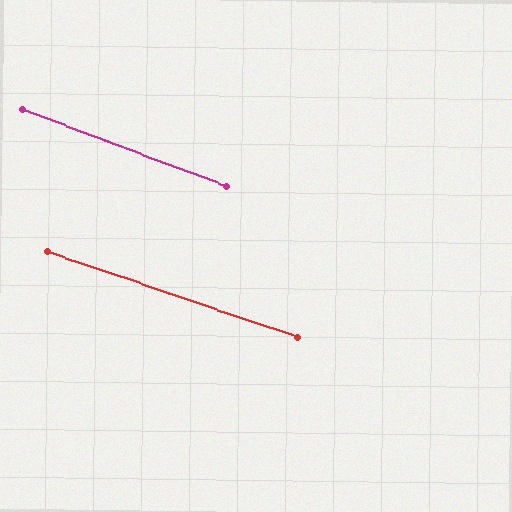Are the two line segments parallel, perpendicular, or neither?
Parallel — their directions differ by only 1.8°.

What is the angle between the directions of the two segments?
Approximately 2 degrees.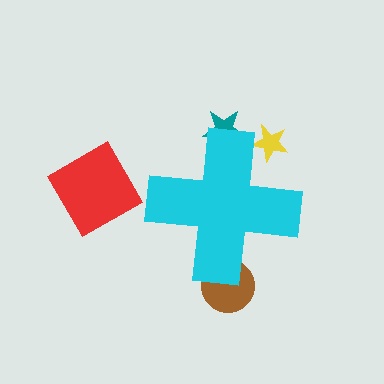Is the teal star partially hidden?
Yes, the teal star is partially hidden behind the cyan cross.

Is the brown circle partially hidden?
Yes, the brown circle is partially hidden behind the cyan cross.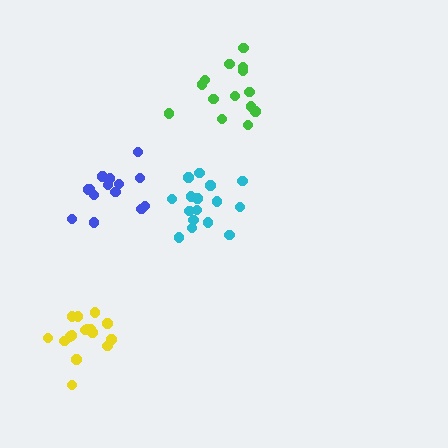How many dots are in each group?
Group 1: 16 dots, Group 2: 14 dots, Group 3: 16 dots, Group 4: 14 dots (60 total).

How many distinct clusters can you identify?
There are 4 distinct clusters.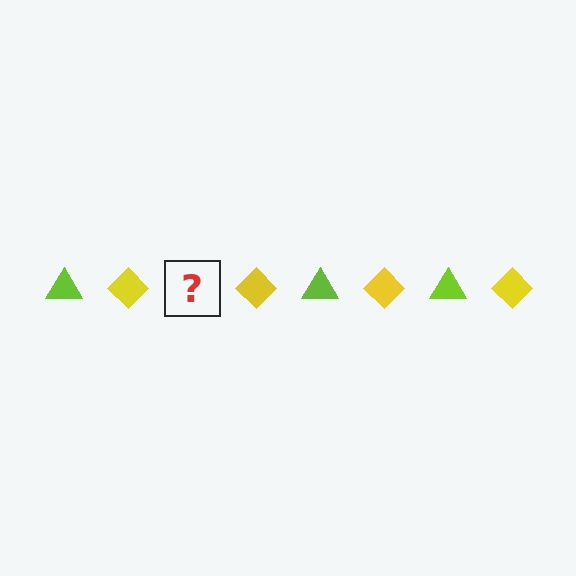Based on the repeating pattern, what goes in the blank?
The blank should be a lime triangle.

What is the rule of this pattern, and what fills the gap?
The rule is that the pattern alternates between lime triangle and yellow diamond. The gap should be filled with a lime triangle.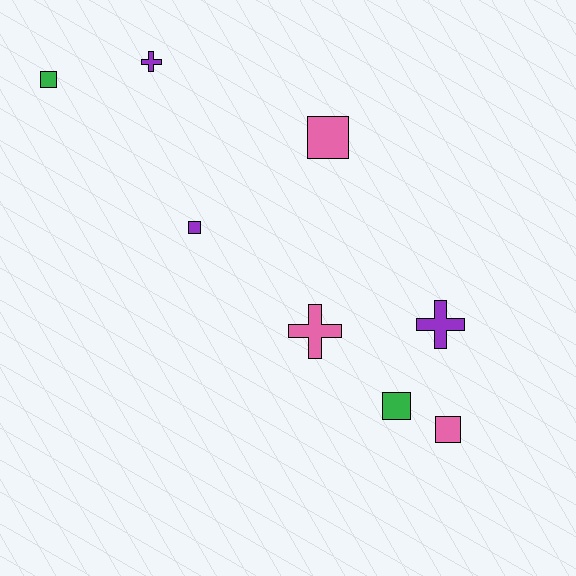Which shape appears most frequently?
Square, with 5 objects.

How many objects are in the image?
There are 8 objects.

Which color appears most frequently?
Purple, with 3 objects.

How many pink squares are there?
There are 2 pink squares.